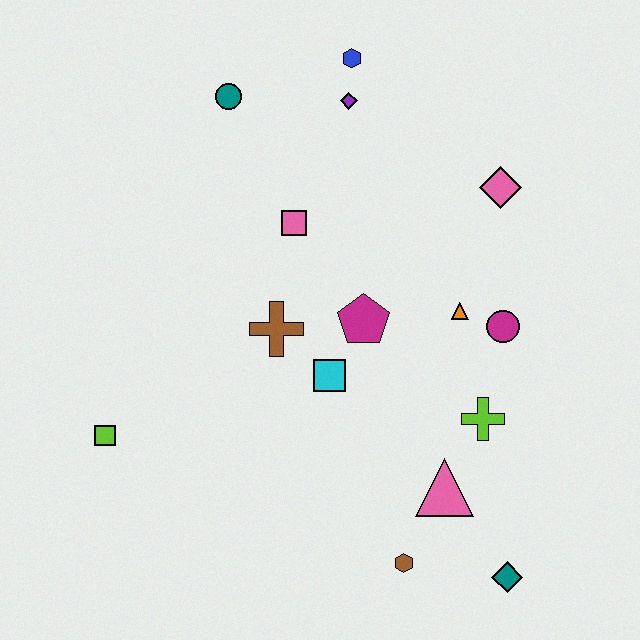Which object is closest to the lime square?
The brown cross is closest to the lime square.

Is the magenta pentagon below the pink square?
Yes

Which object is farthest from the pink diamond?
The lime square is farthest from the pink diamond.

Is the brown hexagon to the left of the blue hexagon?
No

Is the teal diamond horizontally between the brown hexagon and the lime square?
No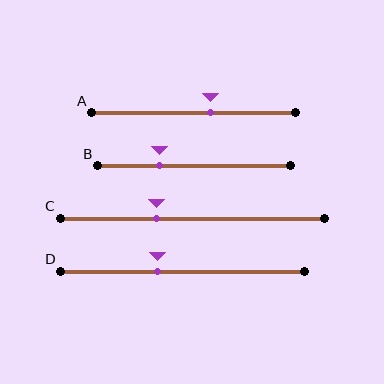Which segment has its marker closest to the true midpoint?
Segment A has its marker closest to the true midpoint.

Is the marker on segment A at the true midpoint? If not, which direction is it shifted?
No, the marker on segment A is shifted to the right by about 8% of the segment length.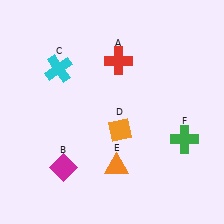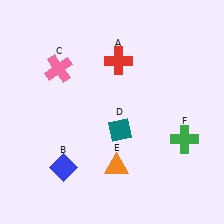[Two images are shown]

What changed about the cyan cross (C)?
In Image 1, C is cyan. In Image 2, it changed to pink.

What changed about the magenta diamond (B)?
In Image 1, B is magenta. In Image 2, it changed to blue.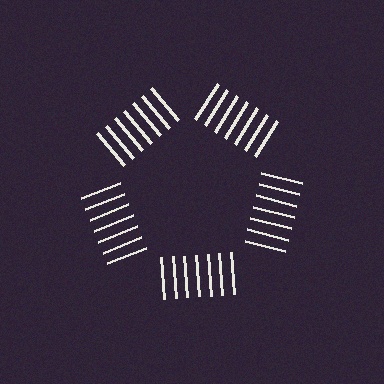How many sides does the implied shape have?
5 sides — the line-ends trace a pentagon.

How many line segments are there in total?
35 — 7 along each of the 5 edges.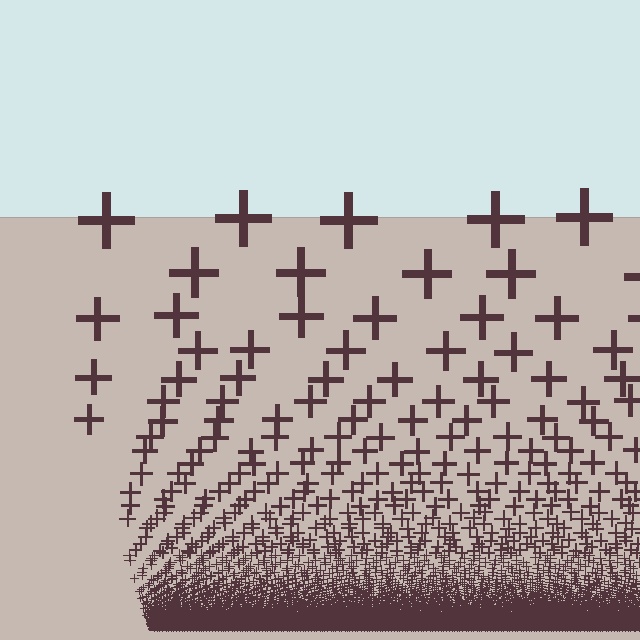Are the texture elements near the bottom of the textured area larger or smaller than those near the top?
Smaller. The gradient is inverted — elements near the bottom are smaller and denser.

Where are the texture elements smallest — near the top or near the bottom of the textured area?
Near the bottom.